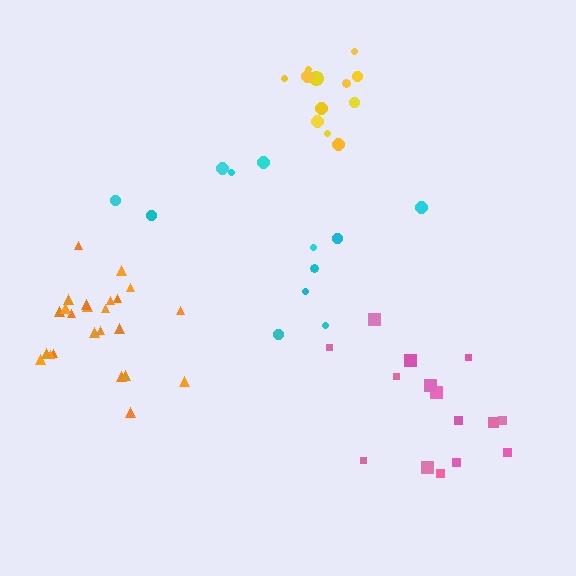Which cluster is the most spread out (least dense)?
Cyan.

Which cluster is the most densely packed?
Orange.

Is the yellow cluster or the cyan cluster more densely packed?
Yellow.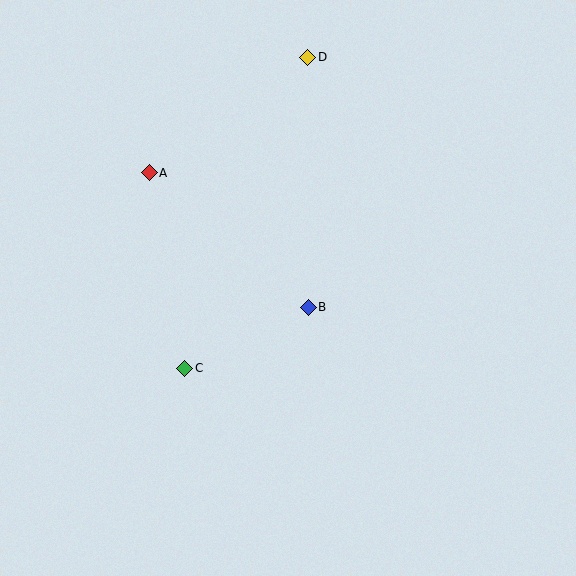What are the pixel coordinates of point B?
Point B is at (308, 307).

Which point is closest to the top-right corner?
Point D is closest to the top-right corner.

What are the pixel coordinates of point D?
Point D is at (308, 57).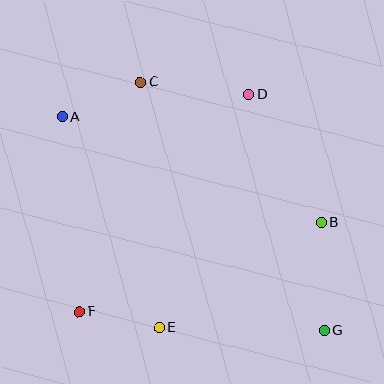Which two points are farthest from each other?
Points A and G are farthest from each other.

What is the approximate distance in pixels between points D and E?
The distance between D and E is approximately 250 pixels.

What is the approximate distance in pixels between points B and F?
The distance between B and F is approximately 258 pixels.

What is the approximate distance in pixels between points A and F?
The distance between A and F is approximately 196 pixels.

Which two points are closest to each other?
Points E and F are closest to each other.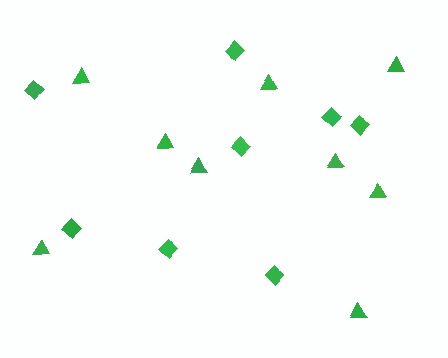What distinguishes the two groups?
There are 2 groups: one group of triangles (9) and one group of diamonds (8).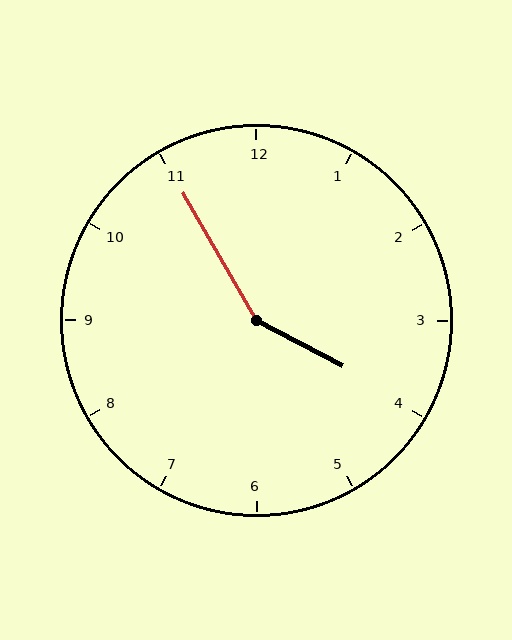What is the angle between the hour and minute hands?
Approximately 148 degrees.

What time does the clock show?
3:55.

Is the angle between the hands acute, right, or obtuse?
It is obtuse.